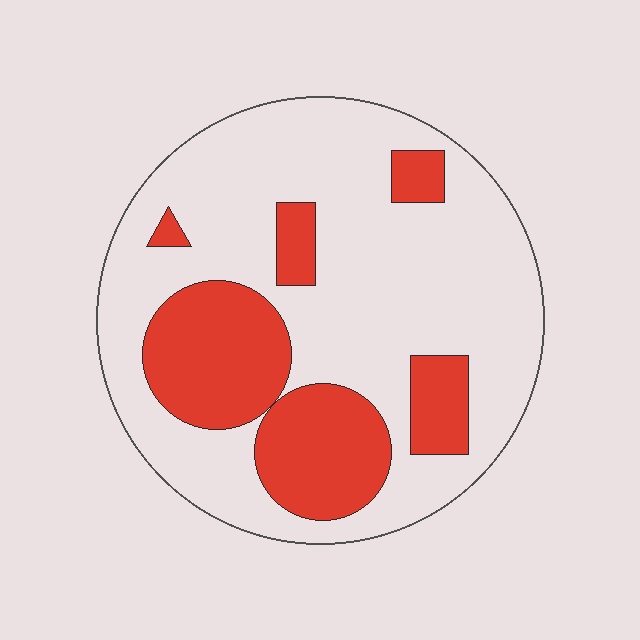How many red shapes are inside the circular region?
6.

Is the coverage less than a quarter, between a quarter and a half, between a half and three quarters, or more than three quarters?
Between a quarter and a half.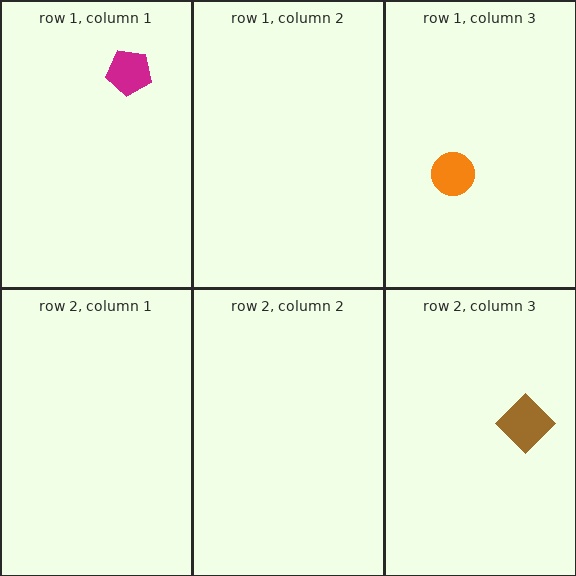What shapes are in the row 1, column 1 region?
The magenta pentagon.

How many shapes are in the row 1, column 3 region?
1.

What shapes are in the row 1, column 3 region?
The orange circle.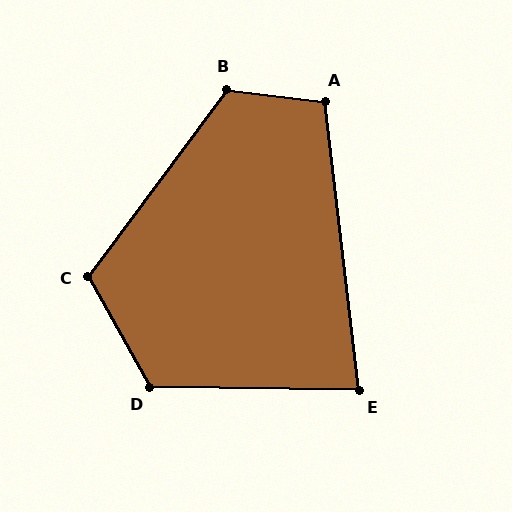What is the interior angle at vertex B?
Approximately 119 degrees (obtuse).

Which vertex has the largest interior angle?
D, at approximately 120 degrees.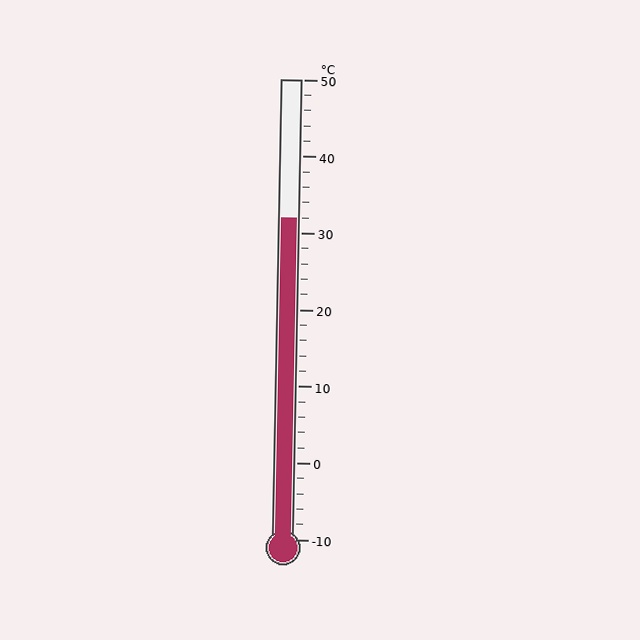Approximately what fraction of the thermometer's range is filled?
The thermometer is filled to approximately 70% of its range.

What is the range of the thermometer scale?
The thermometer scale ranges from -10°C to 50°C.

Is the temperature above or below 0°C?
The temperature is above 0°C.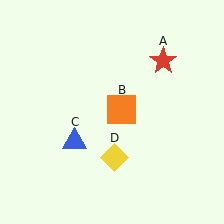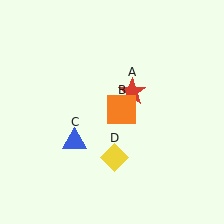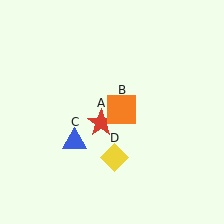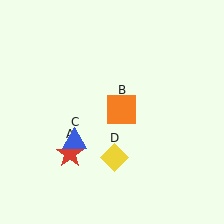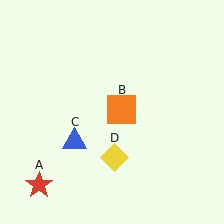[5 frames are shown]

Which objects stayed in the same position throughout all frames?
Orange square (object B) and blue triangle (object C) and yellow diamond (object D) remained stationary.